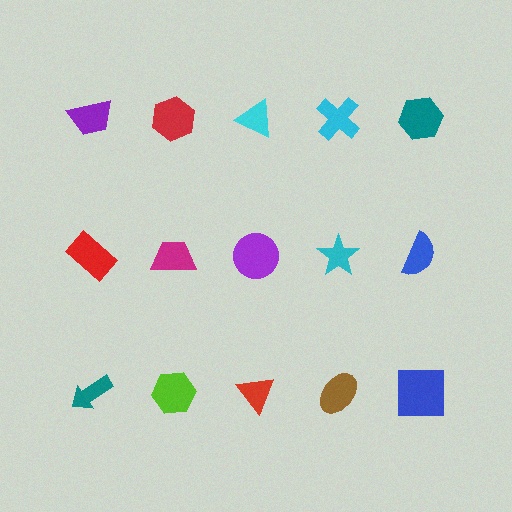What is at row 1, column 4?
A cyan cross.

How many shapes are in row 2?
5 shapes.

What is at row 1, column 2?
A red hexagon.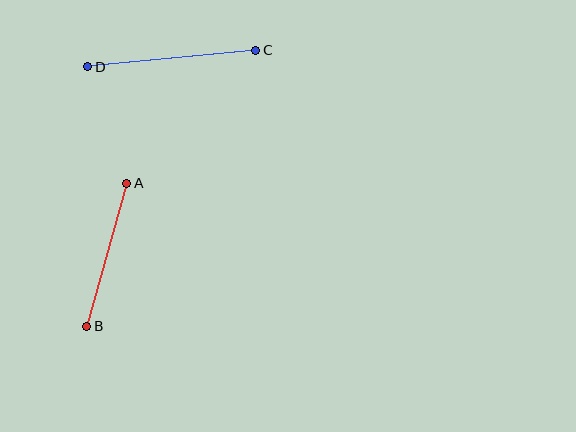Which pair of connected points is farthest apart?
Points C and D are farthest apart.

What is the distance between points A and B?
The distance is approximately 148 pixels.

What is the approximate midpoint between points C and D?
The midpoint is at approximately (172, 58) pixels.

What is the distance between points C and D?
The distance is approximately 169 pixels.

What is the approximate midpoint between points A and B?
The midpoint is at approximately (107, 255) pixels.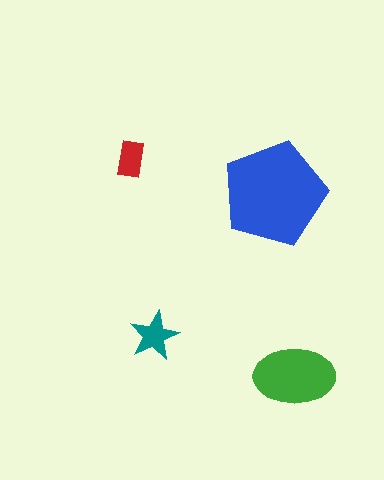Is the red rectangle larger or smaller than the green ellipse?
Smaller.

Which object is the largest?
The blue pentagon.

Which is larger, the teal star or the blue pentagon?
The blue pentagon.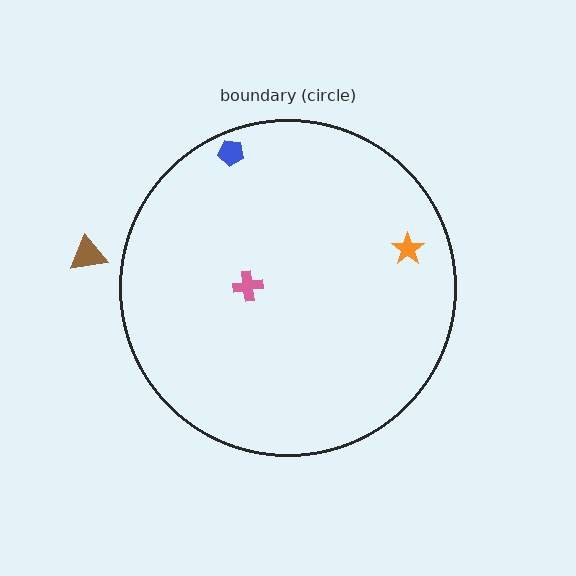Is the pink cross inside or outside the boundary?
Inside.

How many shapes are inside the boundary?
3 inside, 1 outside.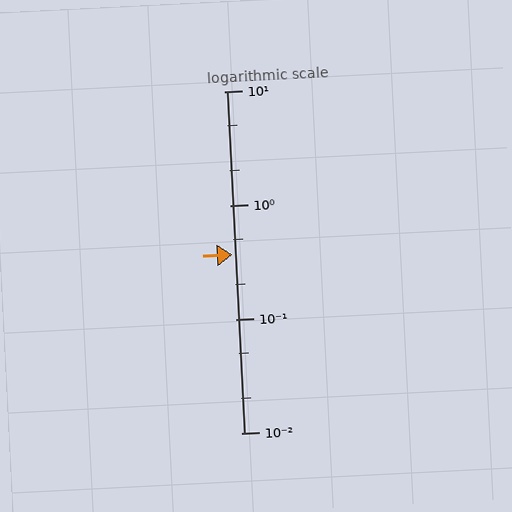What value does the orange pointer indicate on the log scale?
The pointer indicates approximately 0.37.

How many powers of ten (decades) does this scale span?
The scale spans 3 decades, from 0.01 to 10.